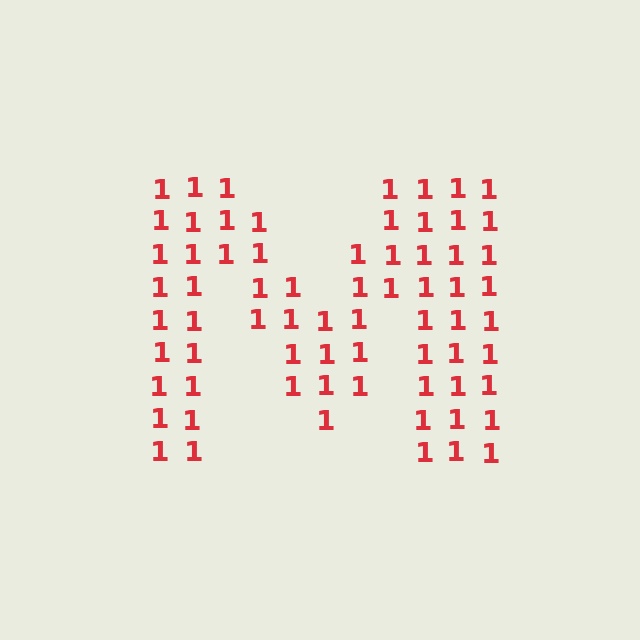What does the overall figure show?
The overall figure shows the letter M.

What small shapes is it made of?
It is made of small digit 1's.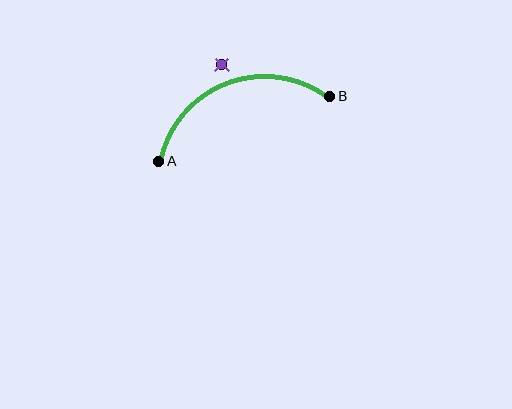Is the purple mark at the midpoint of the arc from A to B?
No — the purple mark does not lie on the arc at all. It sits slightly outside the curve.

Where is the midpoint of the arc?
The arc midpoint is the point on the curve farthest from the straight line joining A and B. It sits above that line.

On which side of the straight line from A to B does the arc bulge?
The arc bulges above the straight line connecting A and B.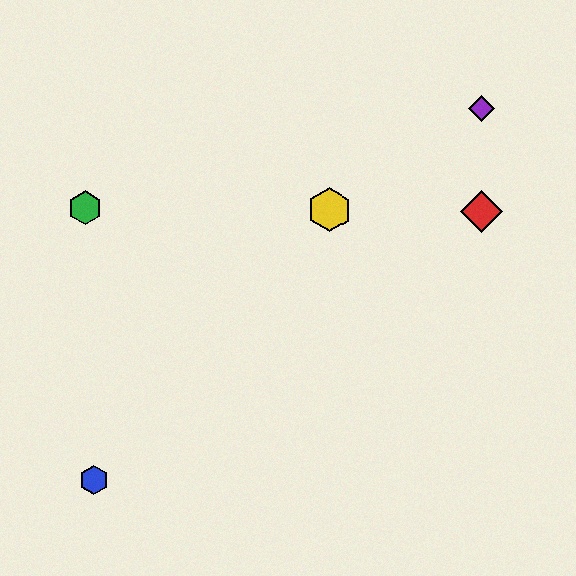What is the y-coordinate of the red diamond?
The red diamond is at y≈212.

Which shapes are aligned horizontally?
The red diamond, the green hexagon, the yellow hexagon are aligned horizontally.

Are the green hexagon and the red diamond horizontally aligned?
Yes, both are at y≈208.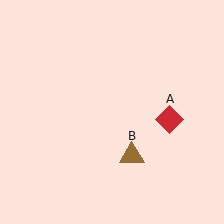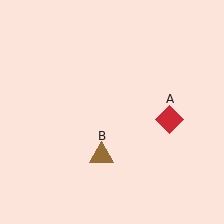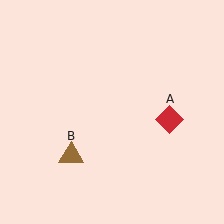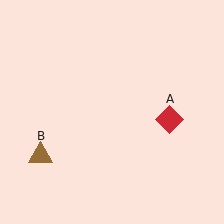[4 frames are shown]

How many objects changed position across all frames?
1 object changed position: brown triangle (object B).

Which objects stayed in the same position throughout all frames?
Red diamond (object A) remained stationary.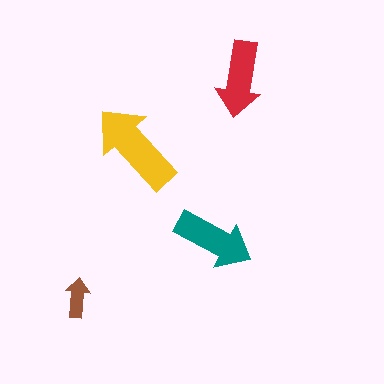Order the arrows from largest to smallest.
the yellow one, the teal one, the red one, the brown one.